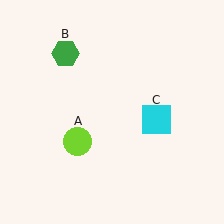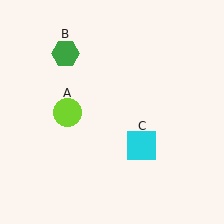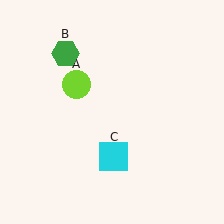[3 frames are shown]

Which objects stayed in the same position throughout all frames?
Green hexagon (object B) remained stationary.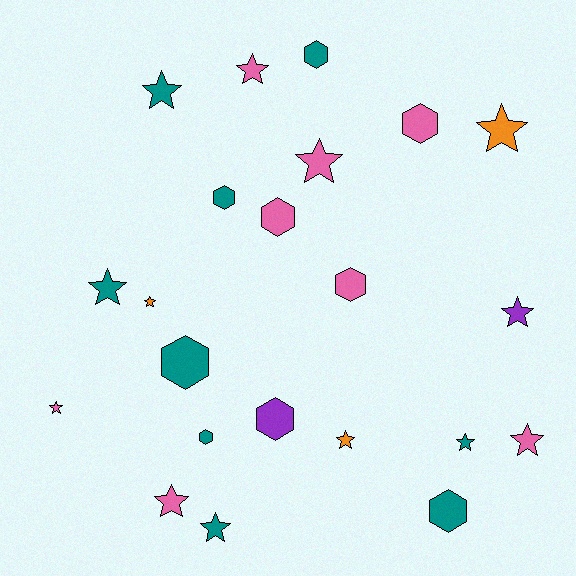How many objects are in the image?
There are 22 objects.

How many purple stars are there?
There is 1 purple star.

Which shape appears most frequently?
Star, with 13 objects.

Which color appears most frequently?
Teal, with 9 objects.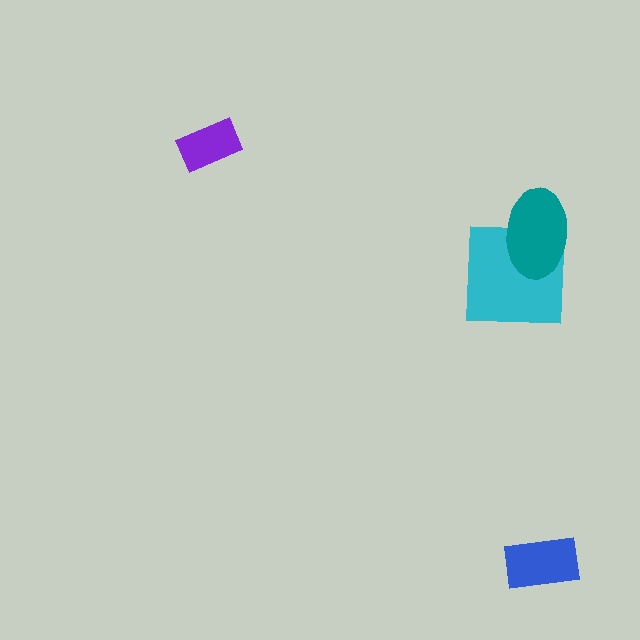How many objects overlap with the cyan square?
1 object overlaps with the cyan square.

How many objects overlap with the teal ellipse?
1 object overlaps with the teal ellipse.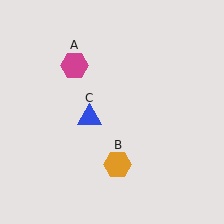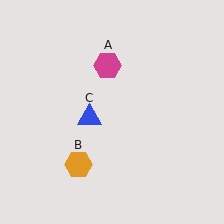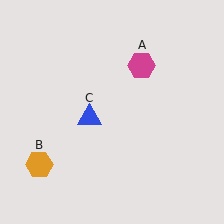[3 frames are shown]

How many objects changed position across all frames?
2 objects changed position: magenta hexagon (object A), orange hexagon (object B).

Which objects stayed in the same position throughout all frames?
Blue triangle (object C) remained stationary.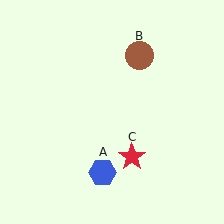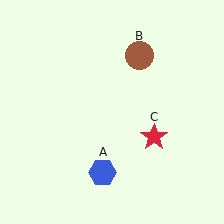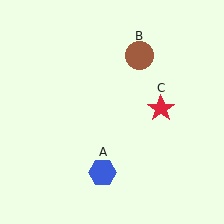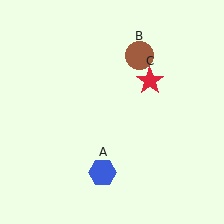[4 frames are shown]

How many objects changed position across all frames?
1 object changed position: red star (object C).